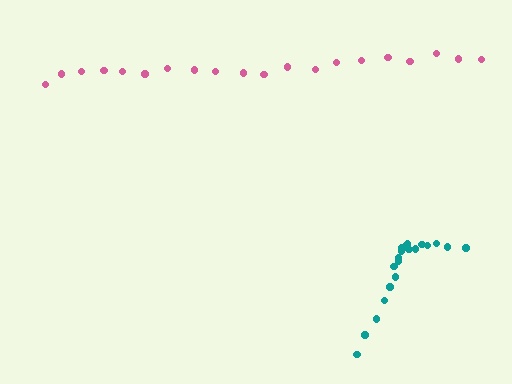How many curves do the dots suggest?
There are 2 distinct paths.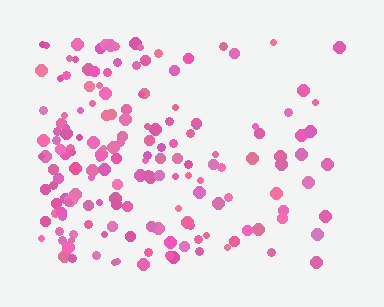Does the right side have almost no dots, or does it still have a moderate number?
Still a moderate number, just noticeably fewer than the left.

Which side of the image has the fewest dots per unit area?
The right.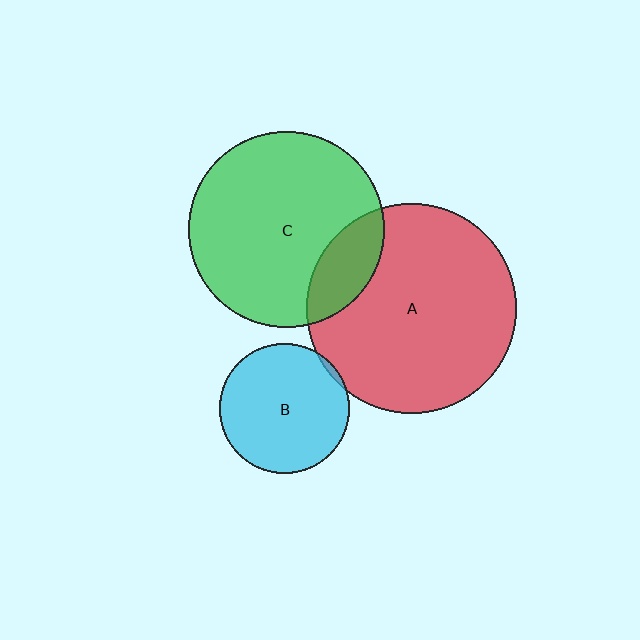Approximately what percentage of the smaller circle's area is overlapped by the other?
Approximately 5%.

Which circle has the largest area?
Circle A (red).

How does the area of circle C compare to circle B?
Approximately 2.3 times.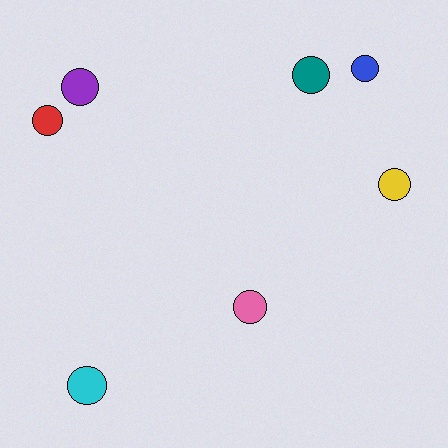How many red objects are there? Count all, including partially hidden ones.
There is 1 red object.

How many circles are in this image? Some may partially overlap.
There are 7 circles.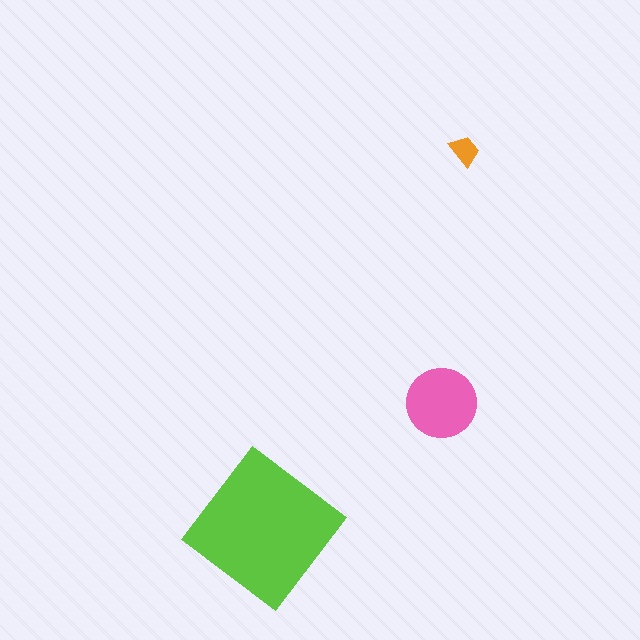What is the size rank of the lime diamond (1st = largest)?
1st.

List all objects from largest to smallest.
The lime diamond, the pink circle, the orange trapezoid.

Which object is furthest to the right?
The orange trapezoid is rightmost.